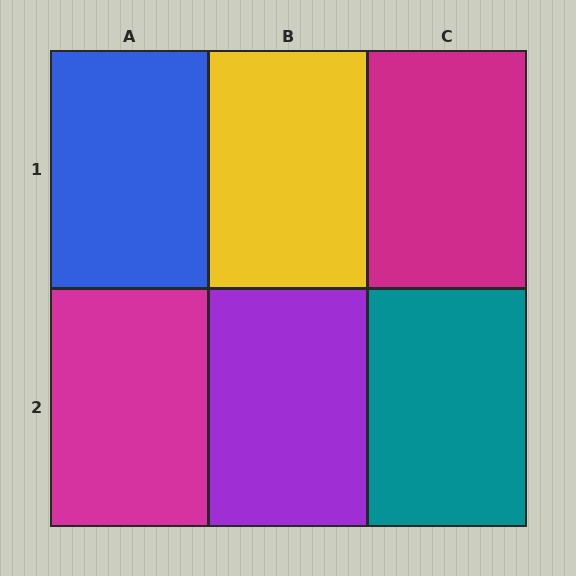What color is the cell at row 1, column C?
Magenta.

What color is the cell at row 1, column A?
Blue.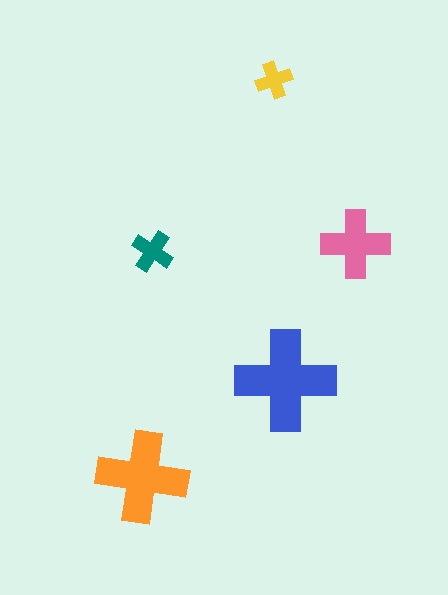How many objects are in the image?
There are 5 objects in the image.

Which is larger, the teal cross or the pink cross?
The pink one.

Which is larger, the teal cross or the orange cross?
The orange one.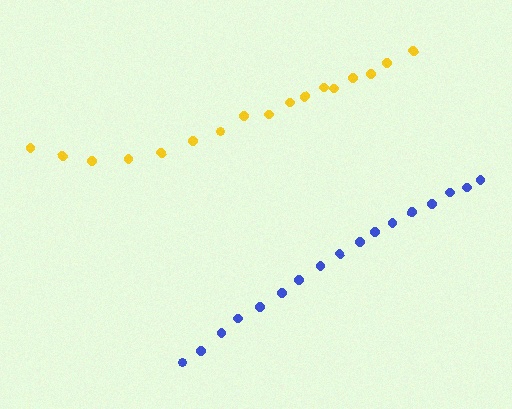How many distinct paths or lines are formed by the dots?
There are 2 distinct paths.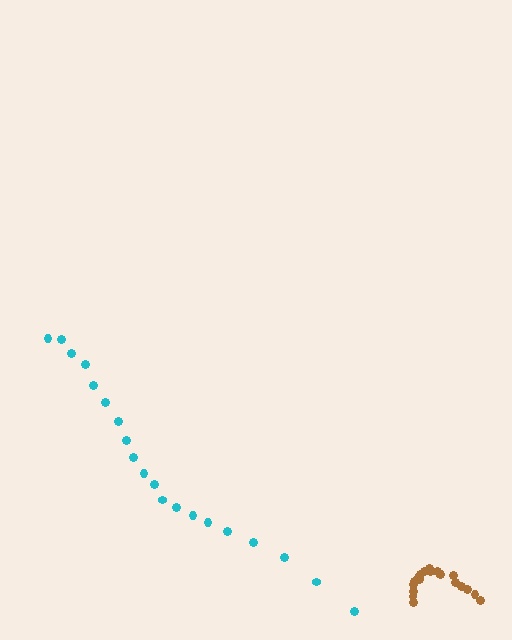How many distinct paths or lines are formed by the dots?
There are 2 distinct paths.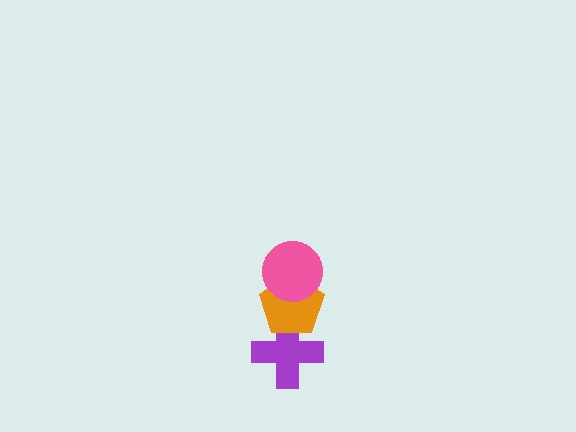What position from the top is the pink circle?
The pink circle is 1st from the top.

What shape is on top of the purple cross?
The orange pentagon is on top of the purple cross.